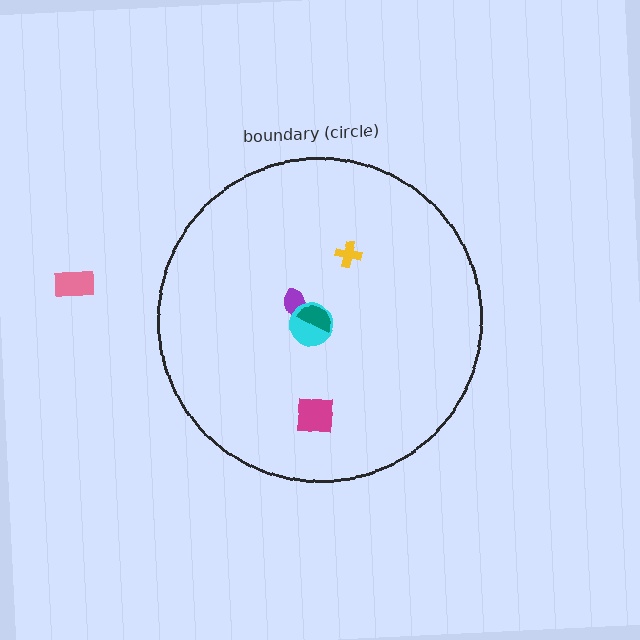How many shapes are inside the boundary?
5 inside, 1 outside.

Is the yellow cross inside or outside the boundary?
Inside.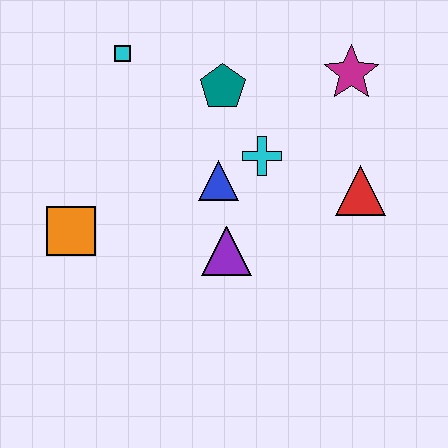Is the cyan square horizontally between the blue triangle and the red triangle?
No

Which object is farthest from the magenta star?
The orange square is farthest from the magenta star.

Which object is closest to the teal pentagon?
The cyan cross is closest to the teal pentagon.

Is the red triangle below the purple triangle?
No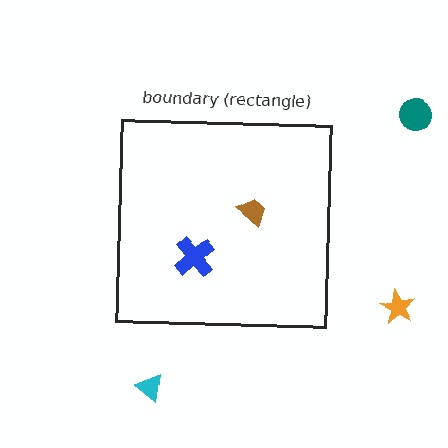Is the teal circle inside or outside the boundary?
Outside.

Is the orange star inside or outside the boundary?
Outside.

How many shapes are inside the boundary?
2 inside, 3 outside.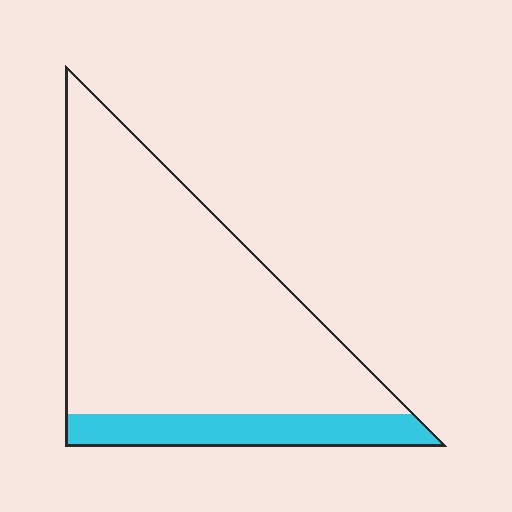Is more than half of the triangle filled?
No.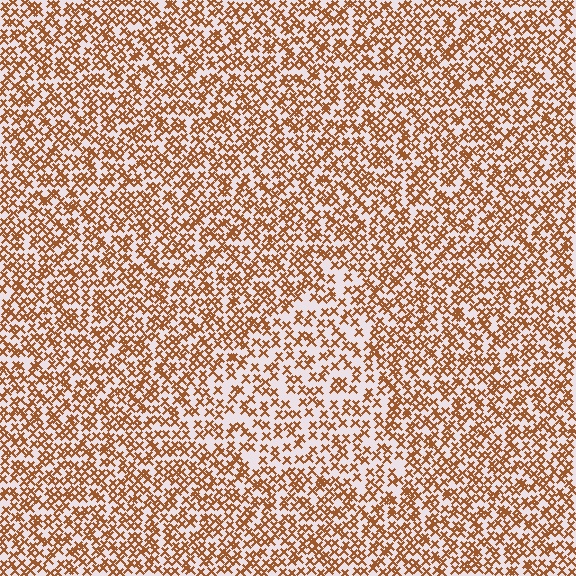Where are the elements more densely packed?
The elements are more densely packed outside the triangle boundary.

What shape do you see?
I see a triangle.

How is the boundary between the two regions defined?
The boundary is defined by a change in element density (approximately 1.6x ratio). All elements are the same color, size, and shape.